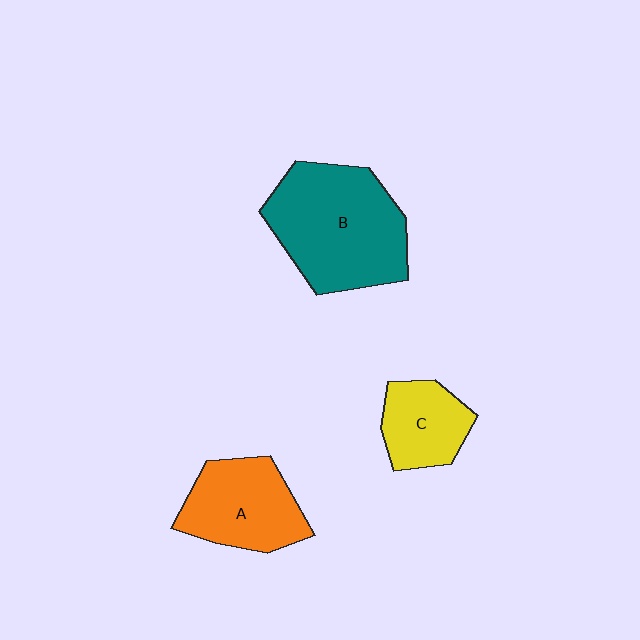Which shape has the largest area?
Shape B (teal).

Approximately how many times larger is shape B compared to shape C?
Approximately 2.2 times.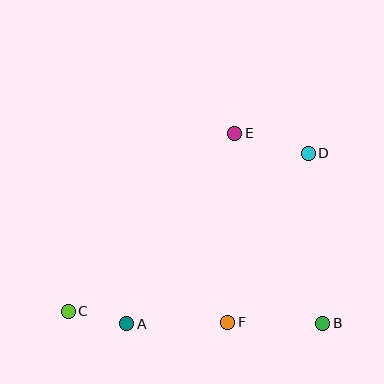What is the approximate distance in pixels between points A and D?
The distance between A and D is approximately 249 pixels.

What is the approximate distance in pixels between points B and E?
The distance between B and E is approximately 209 pixels.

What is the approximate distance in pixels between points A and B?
The distance between A and B is approximately 196 pixels.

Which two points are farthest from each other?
Points C and D are farthest from each other.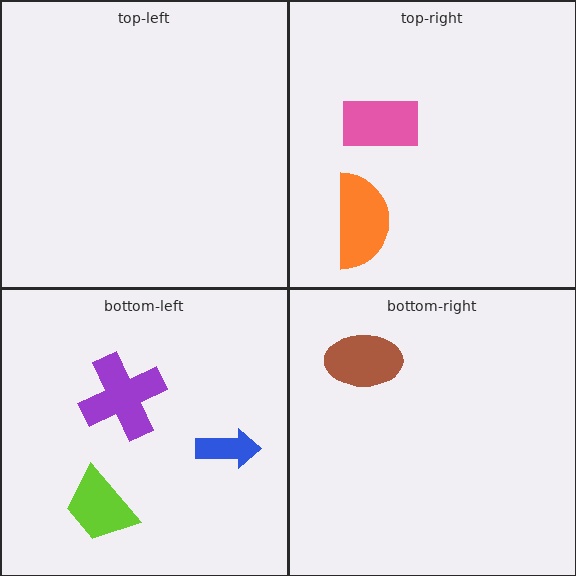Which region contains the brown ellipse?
The bottom-right region.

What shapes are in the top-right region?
The pink rectangle, the orange semicircle.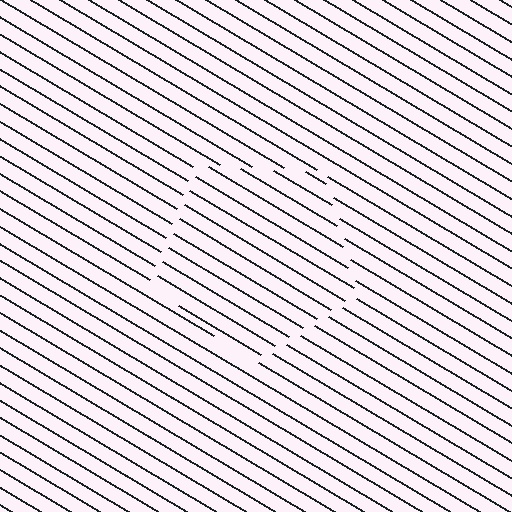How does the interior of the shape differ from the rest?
The interior of the shape contains the same grating, shifted by half a period — the contour is defined by the phase discontinuity where line-ends from the inner and outer gratings abut.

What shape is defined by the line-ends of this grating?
An illusory pentagon. The interior of the shape contains the same grating, shifted by half a period — the contour is defined by the phase discontinuity where line-ends from the inner and outer gratings abut.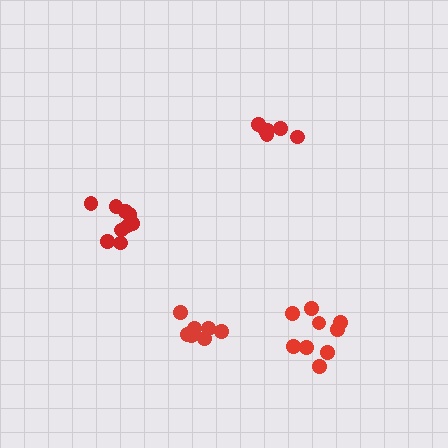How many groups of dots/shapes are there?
There are 4 groups.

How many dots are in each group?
Group 1: 9 dots, Group 2: 7 dots, Group 3: 7 dots, Group 4: 9 dots (32 total).